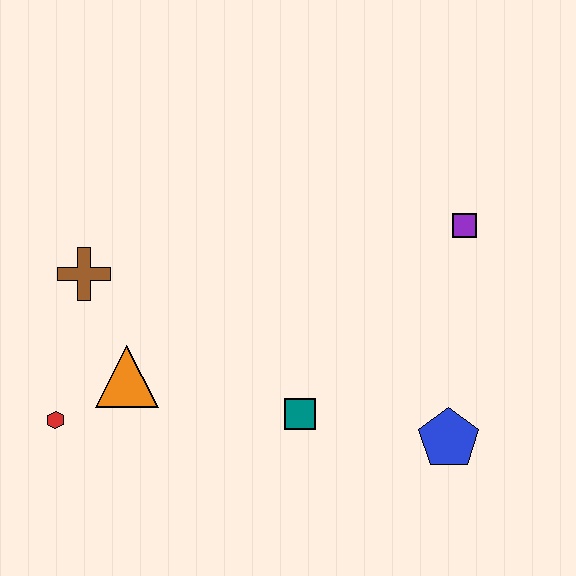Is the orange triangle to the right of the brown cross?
Yes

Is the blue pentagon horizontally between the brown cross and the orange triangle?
No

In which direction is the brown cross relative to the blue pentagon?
The brown cross is to the left of the blue pentagon.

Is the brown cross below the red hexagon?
No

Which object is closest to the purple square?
The blue pentagon is closest to the purple square.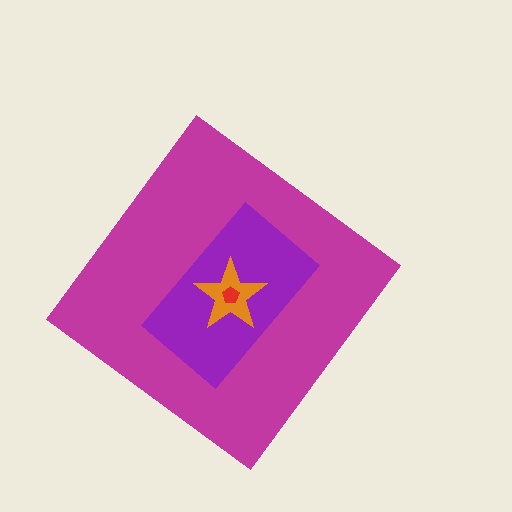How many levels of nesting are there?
4.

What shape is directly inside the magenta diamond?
The purple rectangle.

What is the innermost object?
The red pentagon.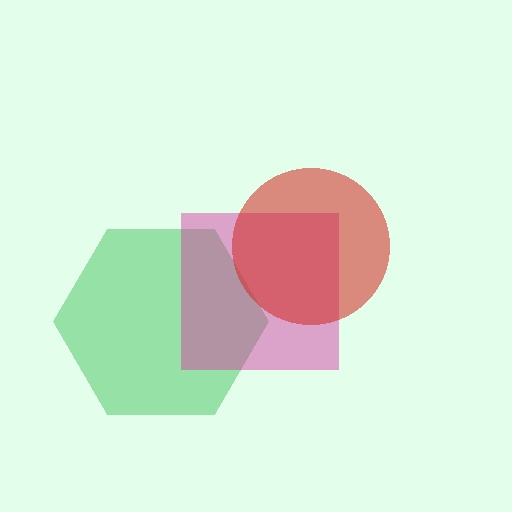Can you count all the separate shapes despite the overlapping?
Yes, there are 3 separate shapes.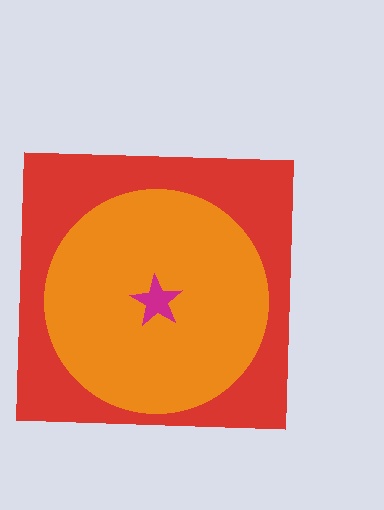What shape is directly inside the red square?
The orange circle.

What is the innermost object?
The magenta star.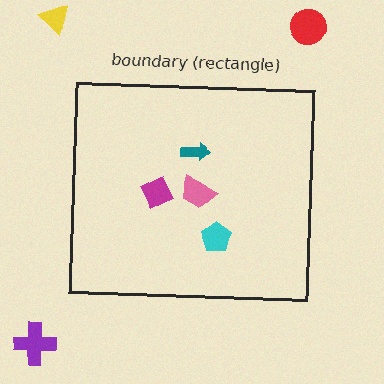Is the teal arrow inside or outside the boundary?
Inside.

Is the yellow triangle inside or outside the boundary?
Outside.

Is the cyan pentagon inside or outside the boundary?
Inside.